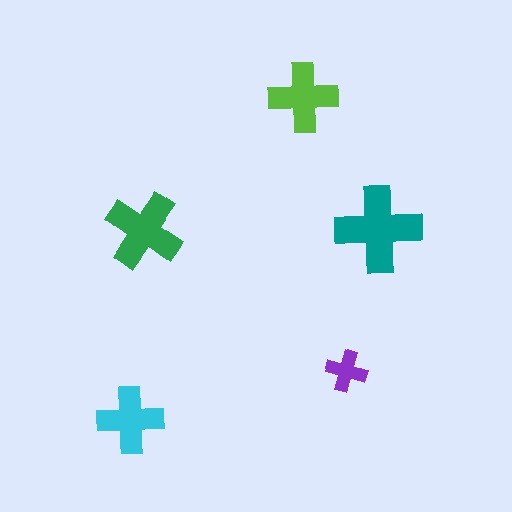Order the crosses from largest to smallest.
the teal one, the green one, the lime one, the cyan one, the purple one.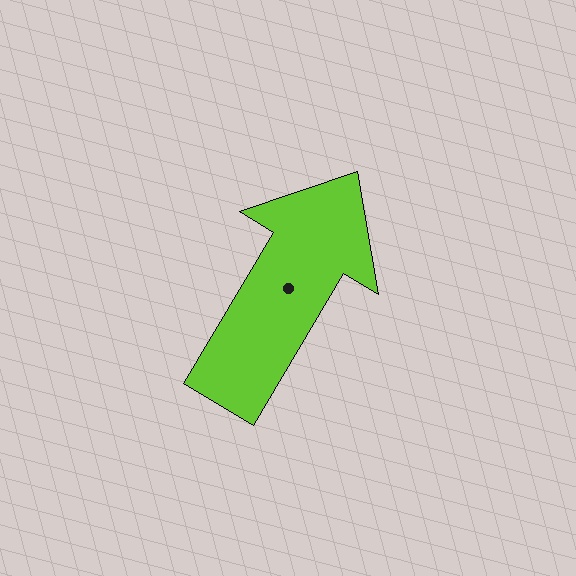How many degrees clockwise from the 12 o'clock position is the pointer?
Approximately 31 degrees.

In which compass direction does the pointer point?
Northeast.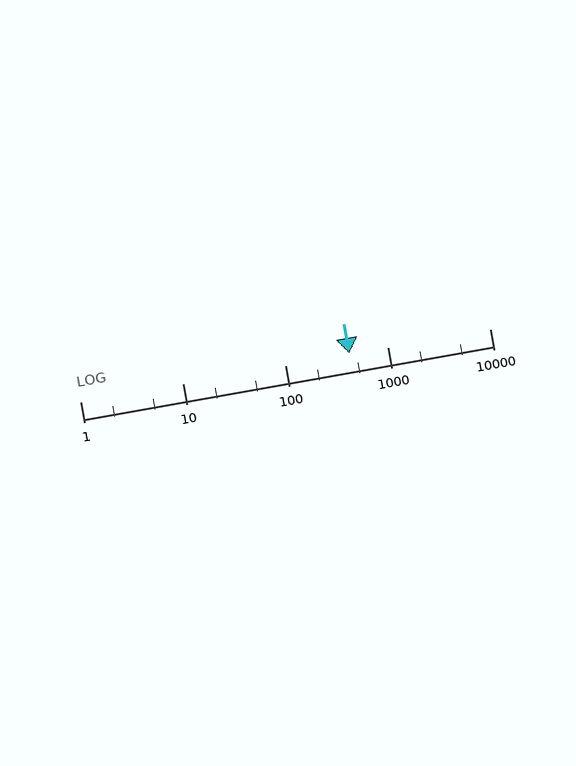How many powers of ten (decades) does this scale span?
The scale spans 4 decades, from 1 to 10000.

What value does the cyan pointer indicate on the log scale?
The pointer indicates approximately 430.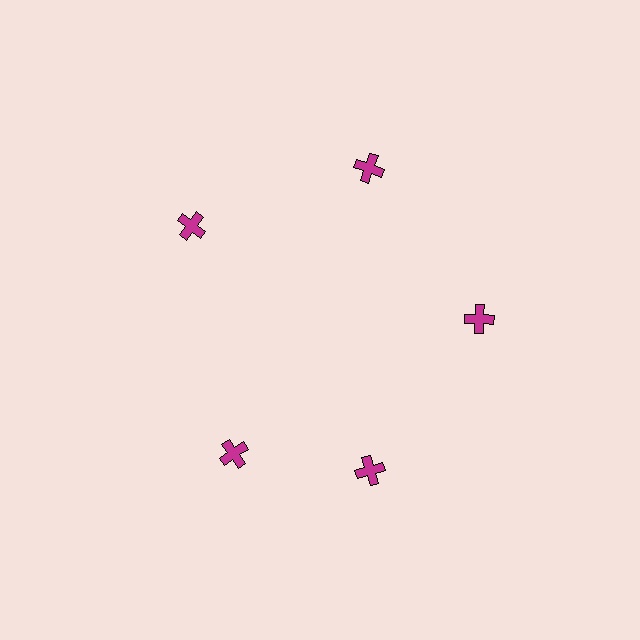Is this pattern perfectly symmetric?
No. The 5 magenta crosses are arranged in a ring, but one element near the 8 o'clock position is rotated out of alignment along the ring, breaking the 5-fold rotational symmetry.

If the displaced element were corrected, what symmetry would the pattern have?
It would have 5-fold rotational symmetry — the pattern would map onto itself every 72 degrees.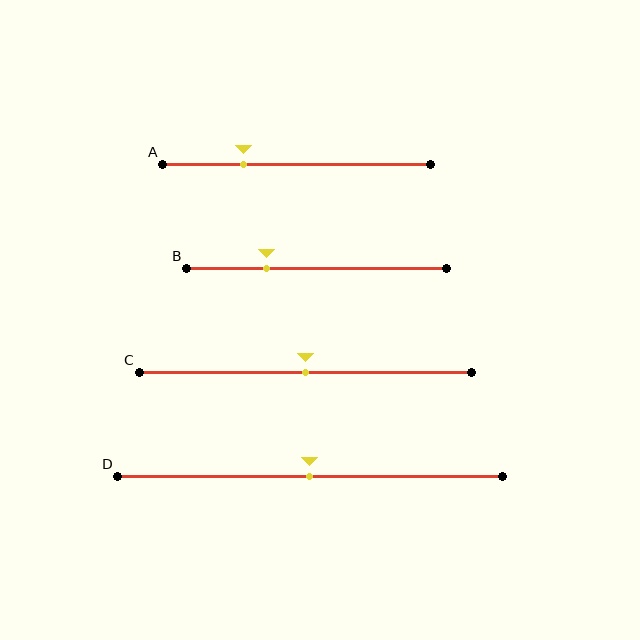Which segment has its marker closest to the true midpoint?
Segment C has its marker closest to the true midpoint.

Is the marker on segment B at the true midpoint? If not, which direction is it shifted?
No, the marker on segment B is shifted to the left by about 19% of the segment length.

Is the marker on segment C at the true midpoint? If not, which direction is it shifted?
Yes, the marker on segment C is at the true midpoint.